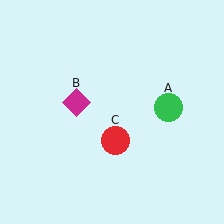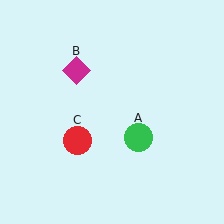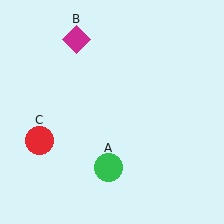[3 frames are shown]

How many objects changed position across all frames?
3 objects changed position: green circle (object A), magenta diamond (object B), red circle (object C).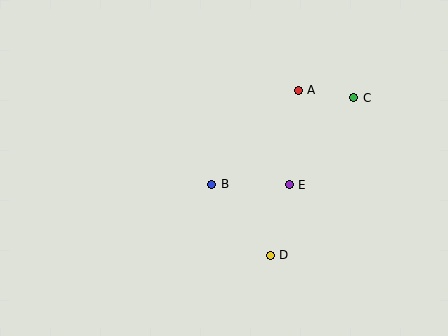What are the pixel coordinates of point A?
Point A is at (298, 90).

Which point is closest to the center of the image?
Point B at (212, 184) is closest to the center.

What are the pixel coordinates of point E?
Point E is at (289, 185).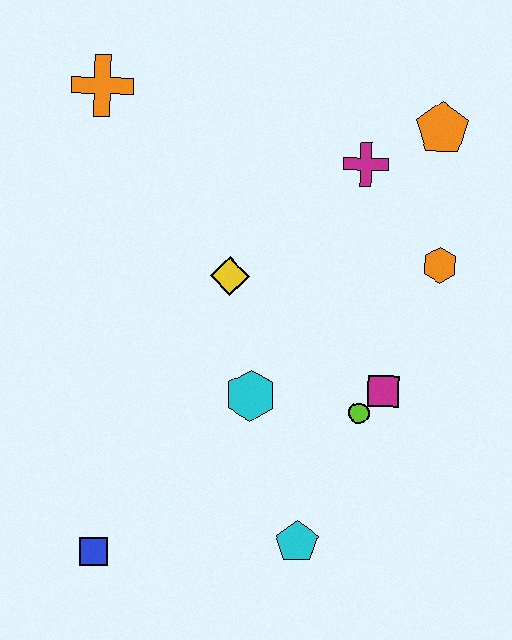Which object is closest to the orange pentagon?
The magenta cross is closest to the orange pentagon.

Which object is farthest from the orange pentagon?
The blue square is farthest from the orange pentagon.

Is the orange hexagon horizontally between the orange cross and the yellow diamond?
No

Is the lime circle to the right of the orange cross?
Yes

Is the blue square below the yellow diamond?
Yes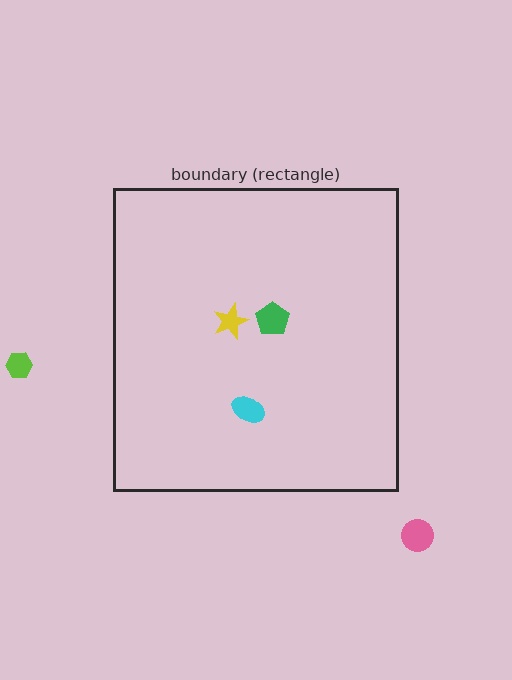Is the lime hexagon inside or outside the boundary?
Outside.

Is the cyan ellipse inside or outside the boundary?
Inside.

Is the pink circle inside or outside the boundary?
Outside.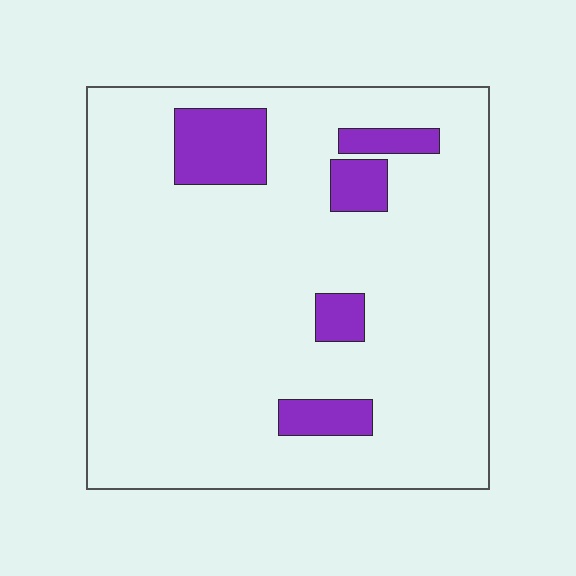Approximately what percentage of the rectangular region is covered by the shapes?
Approximately 10%.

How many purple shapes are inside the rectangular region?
5.